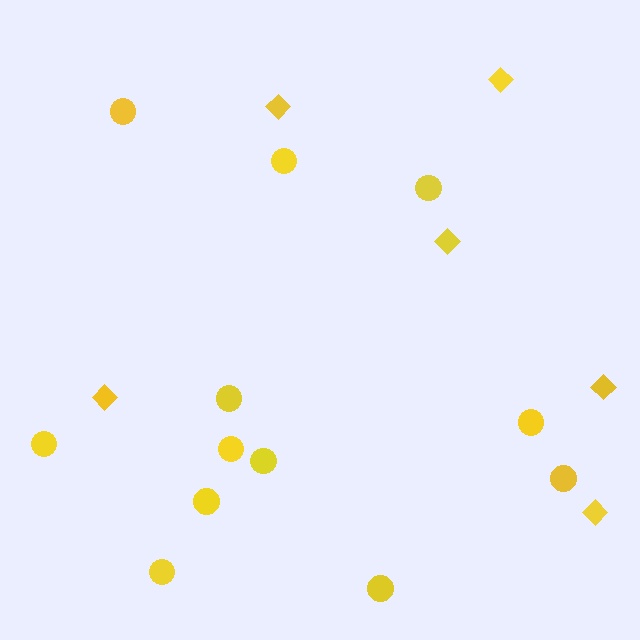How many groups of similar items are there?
There are 2 groups: one group of diamonds (6) and one group of circles (12).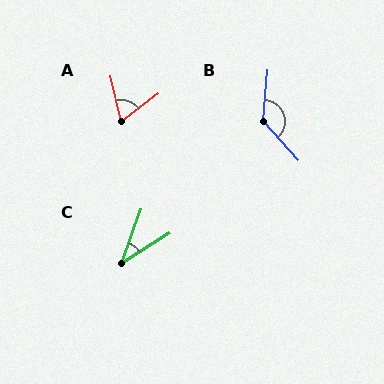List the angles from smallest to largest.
C (38°), A (66°), B (133°).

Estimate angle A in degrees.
Approximately 66 degrees.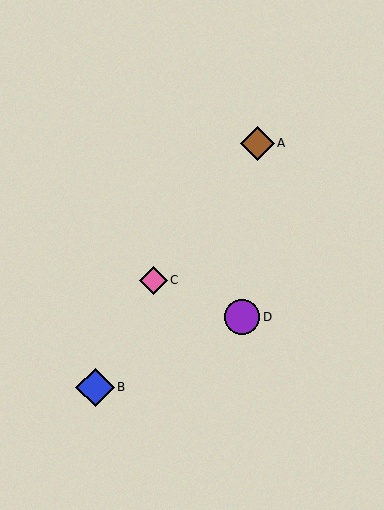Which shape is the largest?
The blue diamond (labeled B) is the largest.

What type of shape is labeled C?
Shape C is a pink diamond.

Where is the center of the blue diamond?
The center of the blue diamond is at (95, 387).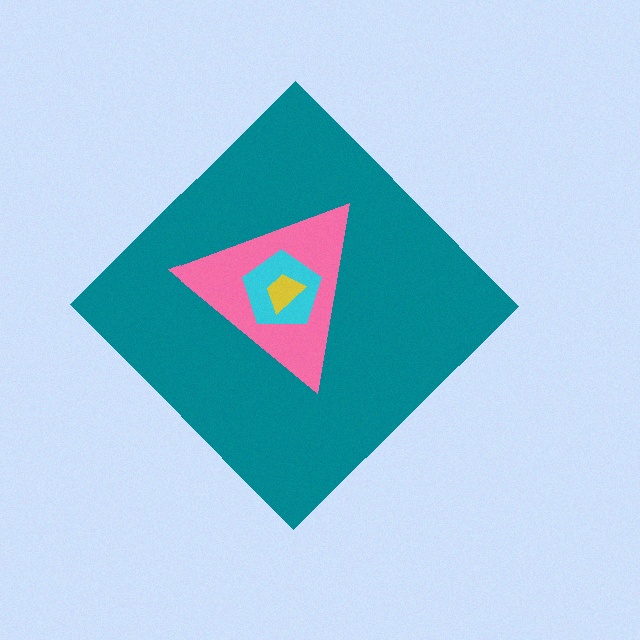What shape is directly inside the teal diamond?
The pink triangle.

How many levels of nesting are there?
4.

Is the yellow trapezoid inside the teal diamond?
Yes.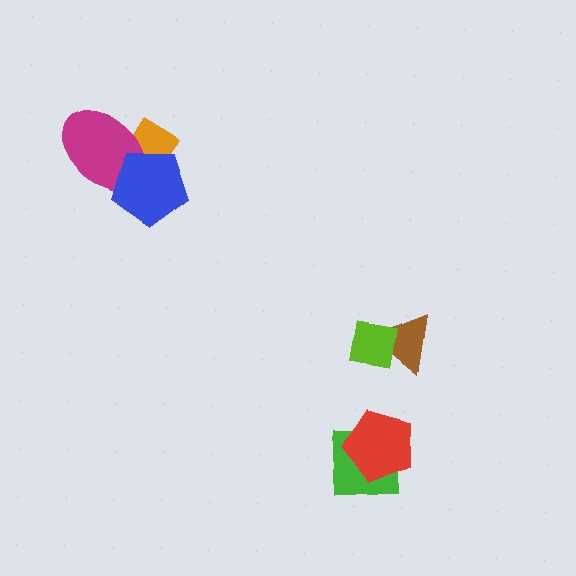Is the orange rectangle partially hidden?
Yes, it is partially covered by another shape.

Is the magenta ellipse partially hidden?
Yes, it is partially covered by another shape.